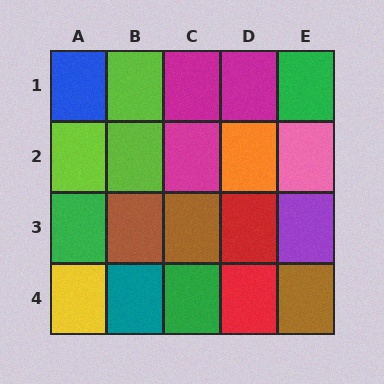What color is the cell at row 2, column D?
Orange.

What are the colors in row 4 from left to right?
Yellow, teal, green, red, brown.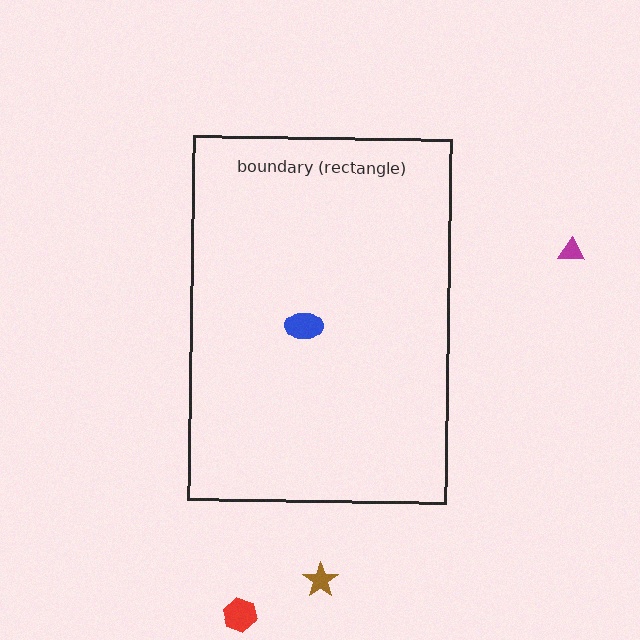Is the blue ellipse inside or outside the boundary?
Inside.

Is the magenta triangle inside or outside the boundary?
Outside.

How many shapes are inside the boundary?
1 inside, 3 outside.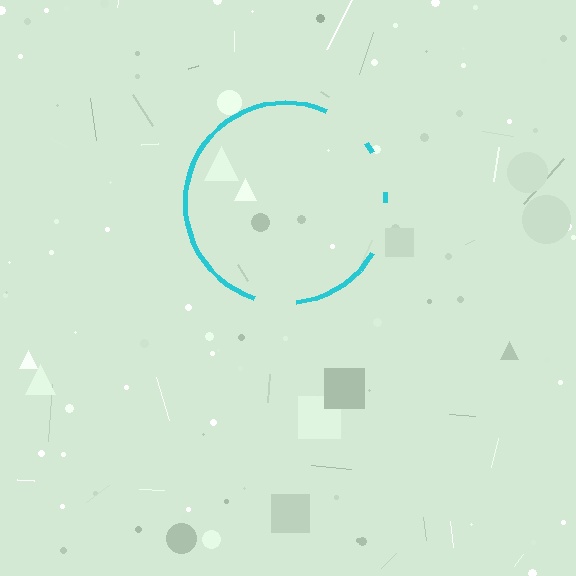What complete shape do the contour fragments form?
The contour fragments form a circle.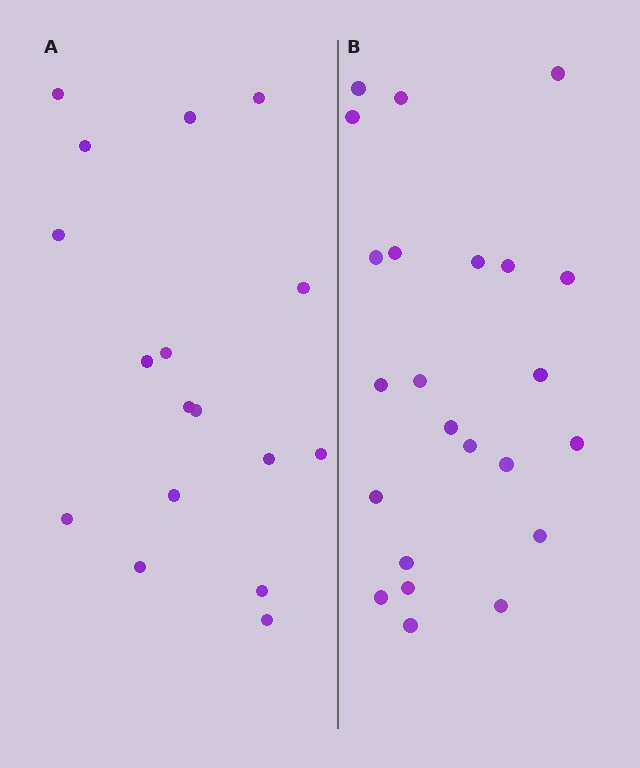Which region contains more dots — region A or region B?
Region B (the right region) has more dots.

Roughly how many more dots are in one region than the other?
Region B has about 6 more dots than region A.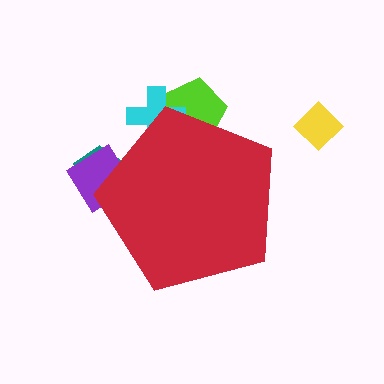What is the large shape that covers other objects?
A red pentagon.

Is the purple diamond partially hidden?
Yes, the purple diamond is partially hidden behind the red pentagon.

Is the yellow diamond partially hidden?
No, the yellow diamond is fully visible.